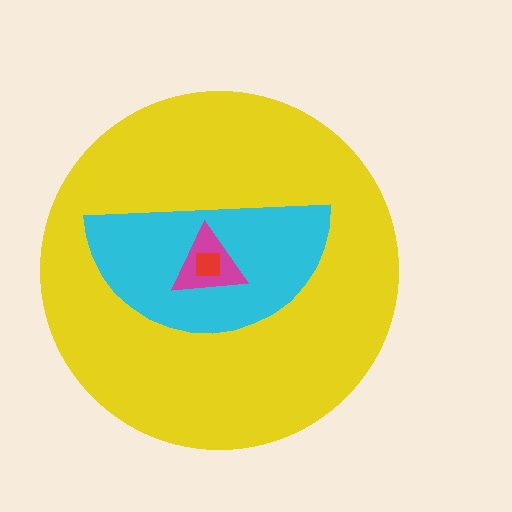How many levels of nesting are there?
4.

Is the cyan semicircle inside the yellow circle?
Yes.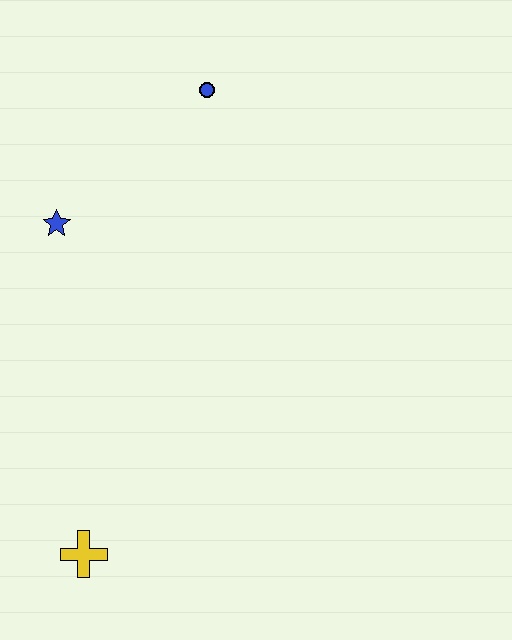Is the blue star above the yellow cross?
Yes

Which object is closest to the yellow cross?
The blue star is closest to the yellow cross.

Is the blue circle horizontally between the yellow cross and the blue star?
No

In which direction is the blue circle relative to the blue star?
The blue circle is to the right of the blue star.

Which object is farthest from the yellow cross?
The blue circle is farthest from the yellow cross.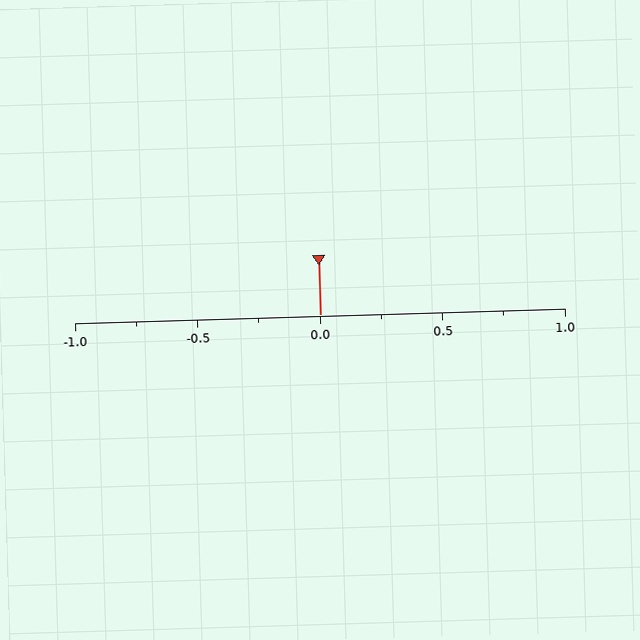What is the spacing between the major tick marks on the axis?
The major ticks are spaced 0.5 apart.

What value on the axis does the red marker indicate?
The marker indicates approximately 0.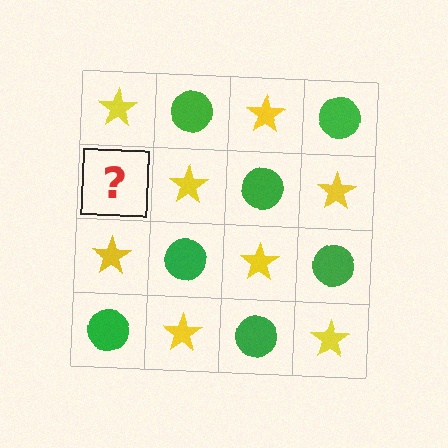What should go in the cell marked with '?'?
The missing cell should contain a green circle.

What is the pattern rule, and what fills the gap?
The rule is that it alternates yellow star and green circle in a checkerboard pattern. The gap should be filled with a green circle.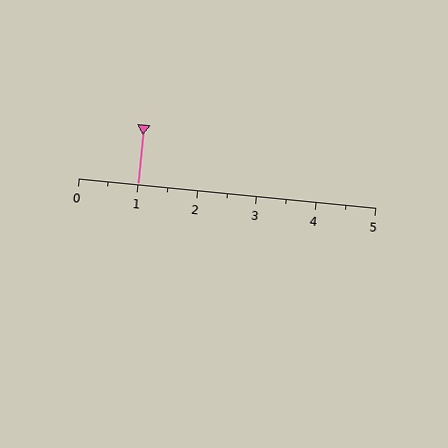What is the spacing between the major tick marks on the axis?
The major ticks are spaced 1 apart.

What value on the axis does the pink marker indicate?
The marker indicates approximately 1.